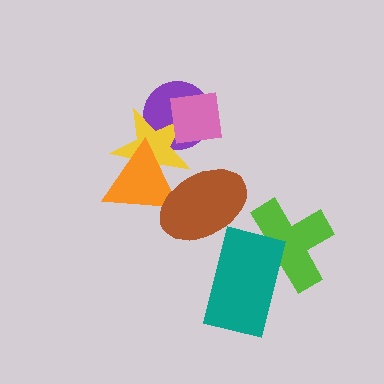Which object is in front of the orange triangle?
The brown ellipse is in front of the orange triangle.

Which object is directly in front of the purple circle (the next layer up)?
The yellow star is directly in front of the purple circle.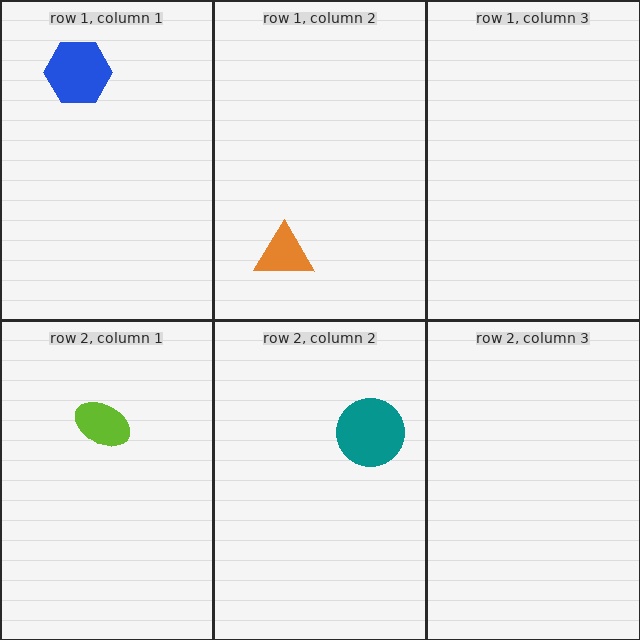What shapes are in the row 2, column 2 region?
The teal circle.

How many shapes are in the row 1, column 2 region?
1.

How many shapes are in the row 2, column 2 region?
1.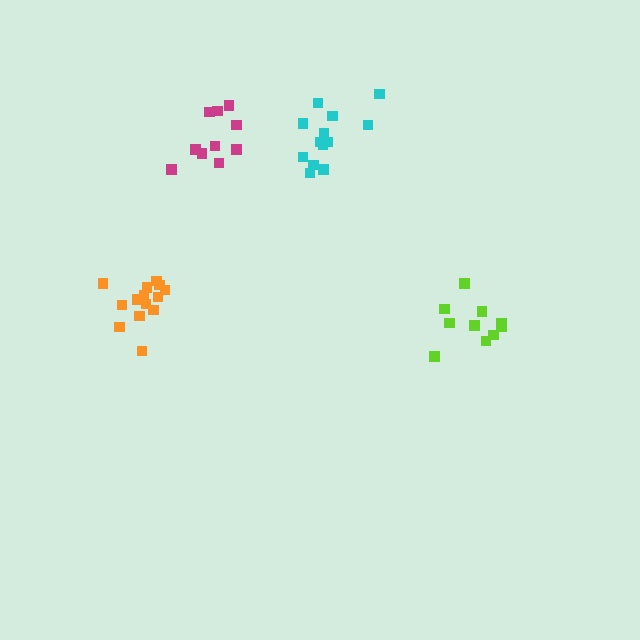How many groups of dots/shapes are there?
There are 4 groups.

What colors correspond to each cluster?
The clusters are colored: lime, magenta, orange, cyan.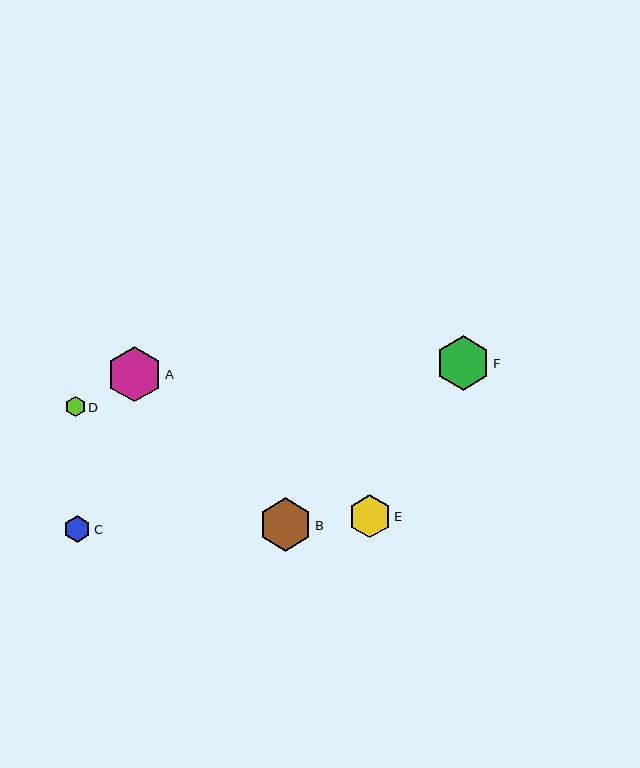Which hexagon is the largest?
Hexagon A is the largest with a size of approximately 55 pixels.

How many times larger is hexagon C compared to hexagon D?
Hexagon C is approximately 1.3 times the size of hexagon D.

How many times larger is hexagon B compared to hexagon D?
Hexagon B is approximately 2.6 times the size of hexagon D.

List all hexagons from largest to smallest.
From largest to smallest: A, F, B, E, C, D.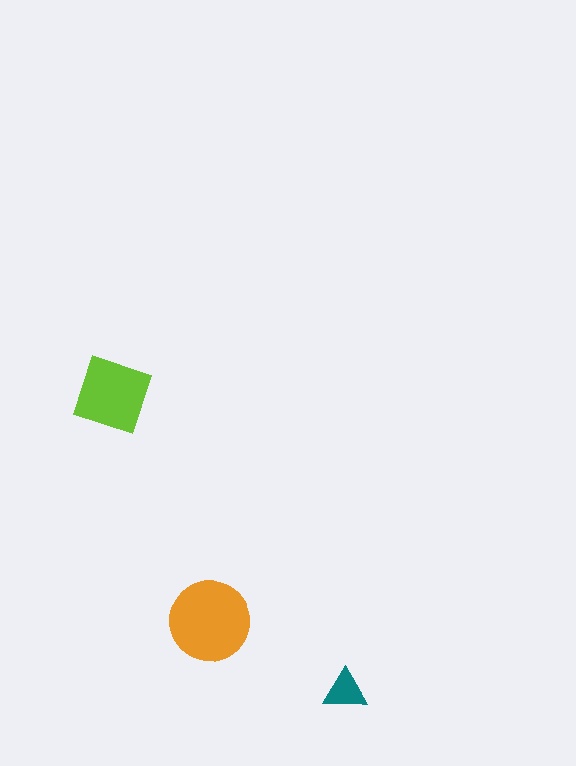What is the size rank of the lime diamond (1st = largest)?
2nd.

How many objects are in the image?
There are 3 objects in the image.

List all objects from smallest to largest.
The teal triangle, the lime diamond, the orange circle.